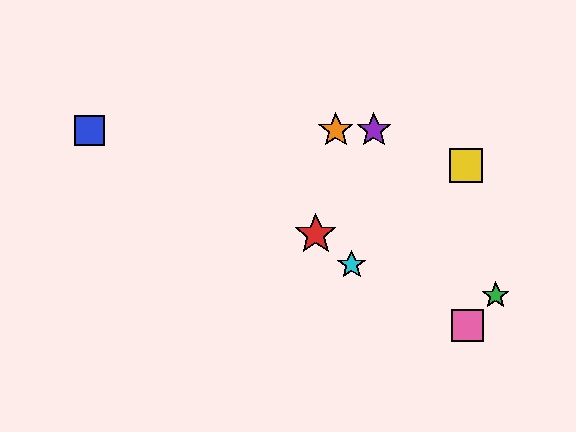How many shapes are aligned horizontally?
3 shapes (the blue square, the purple star, the orange star) are aligned horizontally.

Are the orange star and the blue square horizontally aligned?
Yes, both are at y≈130.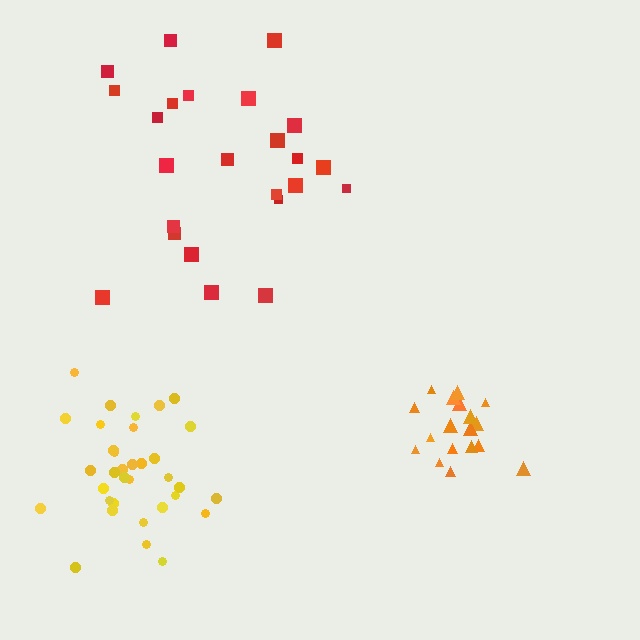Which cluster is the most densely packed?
Orange.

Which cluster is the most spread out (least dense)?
Red.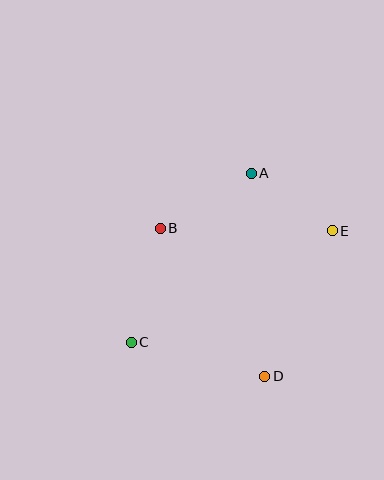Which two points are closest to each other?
Points A and E are closest to each other.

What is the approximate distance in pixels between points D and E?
The distance between D and E is approximately 160 pixels.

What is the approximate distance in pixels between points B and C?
The distance between B and C is approximately 119 pixels.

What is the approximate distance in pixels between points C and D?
The distance between C and D is approximately 138 pixels.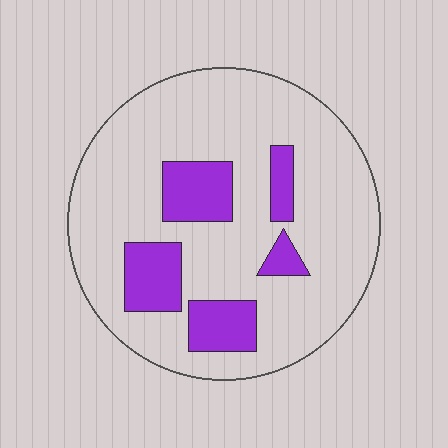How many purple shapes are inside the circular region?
5.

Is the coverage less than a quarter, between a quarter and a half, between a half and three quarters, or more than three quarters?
Less than a quarter.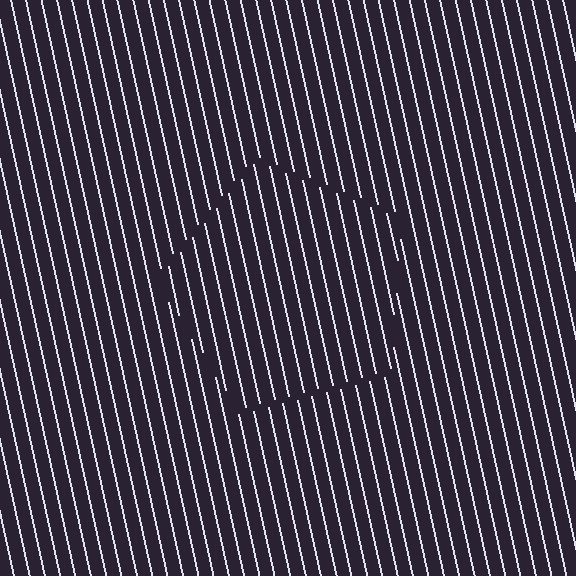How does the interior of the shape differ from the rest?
The interior of the shape contains the same grating, shifted by half a period — the contour is defined by the phase discontinuity where line-ends from the inner and outer gratings abut.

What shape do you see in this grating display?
An illusory pentagon. The interior of the shape contains the same grating, shifted by half a period — the contour is defined by the phase discontinuity where line-ends from the inner and outer gratings abut.